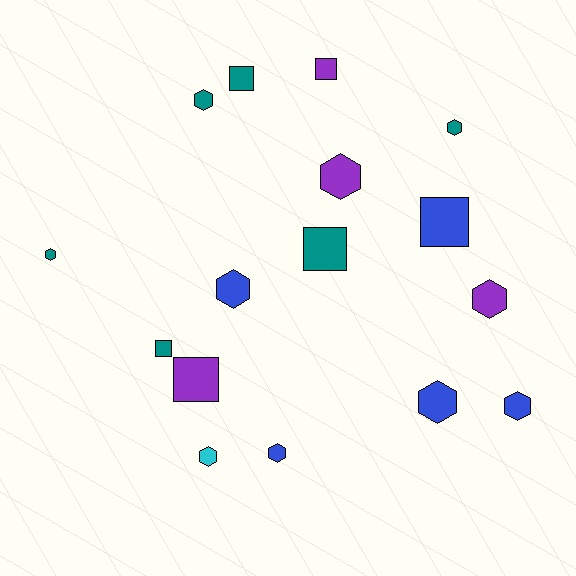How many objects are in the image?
There are 16 objects.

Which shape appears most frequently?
Hexagon, with 10 objects.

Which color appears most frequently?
Teal, with 6 objects.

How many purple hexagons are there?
There are 2 purple hexagons.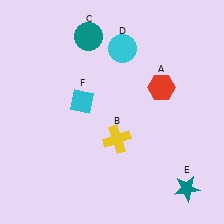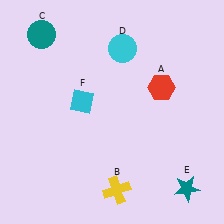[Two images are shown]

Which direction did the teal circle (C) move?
The teal circle (C) moved left.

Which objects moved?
The objects that moved are: the yellow cross (B), the teal circle (C).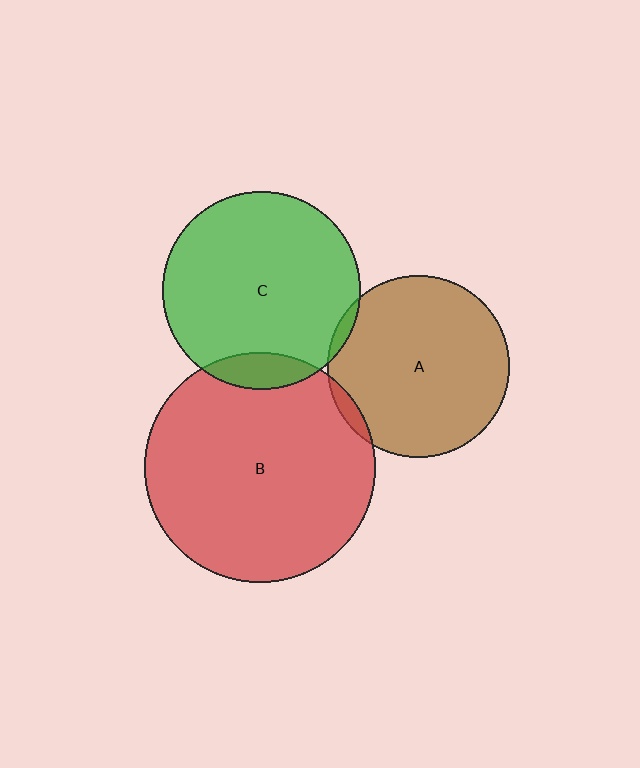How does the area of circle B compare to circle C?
Approximately 1.4 times.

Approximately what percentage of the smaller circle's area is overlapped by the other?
Approximately 5%.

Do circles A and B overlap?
Yes.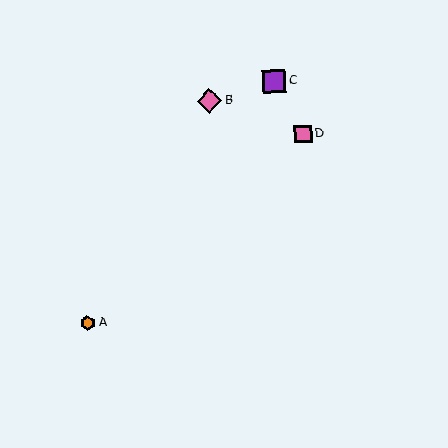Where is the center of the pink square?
The center of the pink square is at (303, 134).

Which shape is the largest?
The pink diamond (labeled B) is the largest.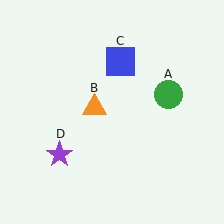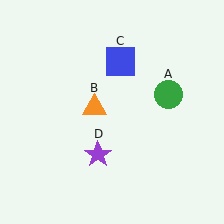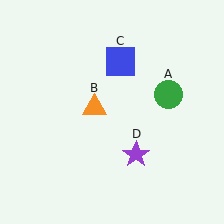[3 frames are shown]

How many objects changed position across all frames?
1 object changed position: purple star (object D).